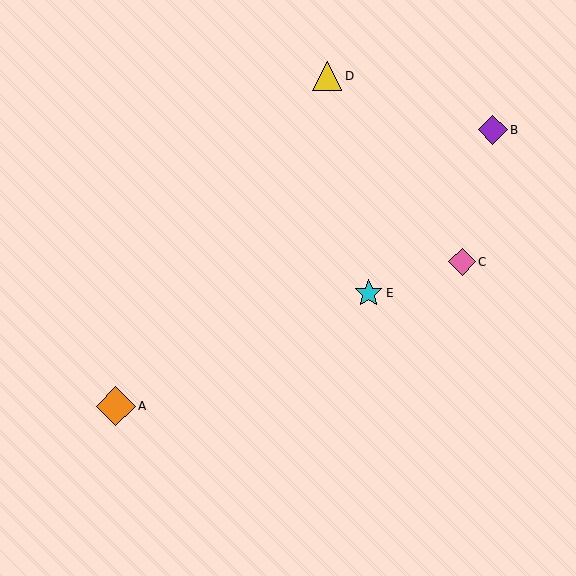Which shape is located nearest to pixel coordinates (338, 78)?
The yellow triangle (labeled D) at (327, 76) is nearest to that location.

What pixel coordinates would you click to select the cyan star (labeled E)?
Click at (369, 293) to select the cyan star E.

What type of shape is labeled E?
Shape E is a cyan star.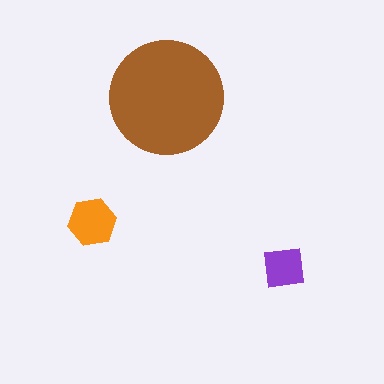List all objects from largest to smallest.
The brown circle, the orange hexagon, the purple square.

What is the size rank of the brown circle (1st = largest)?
1st.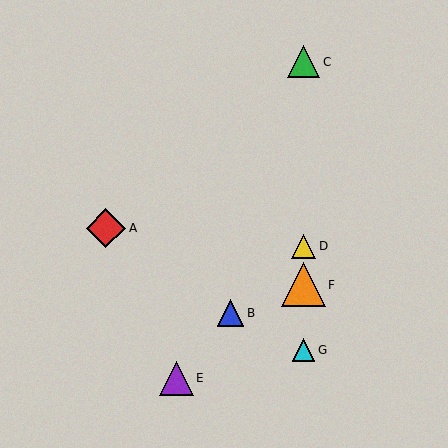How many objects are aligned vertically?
4 objects (C, D, F, G) are aligned vertically.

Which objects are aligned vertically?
Objects C, D, F, G are aligned vertically.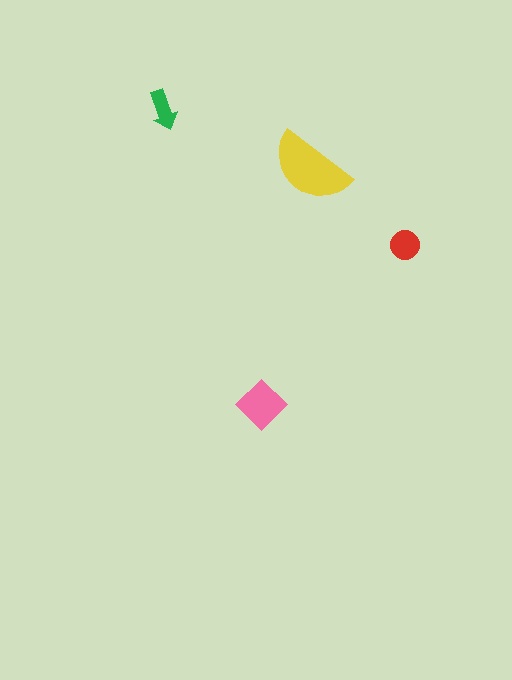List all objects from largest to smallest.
The yellow semicircle, the pink diamond, the red circle, the green arrow.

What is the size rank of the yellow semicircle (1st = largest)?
1st.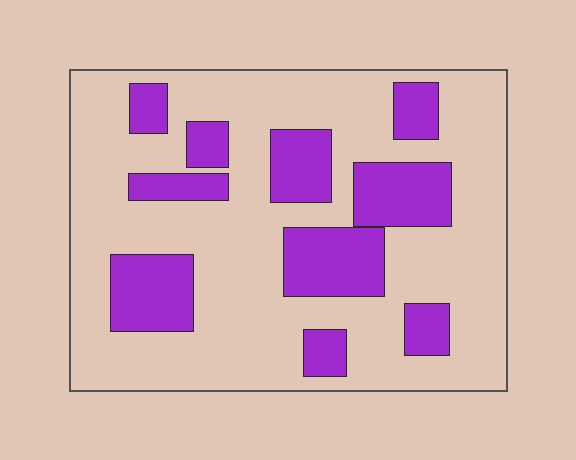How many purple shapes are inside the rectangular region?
10.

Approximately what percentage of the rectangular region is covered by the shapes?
Approximately 25%.